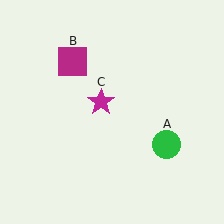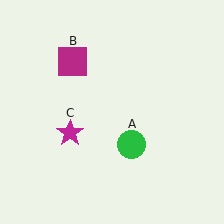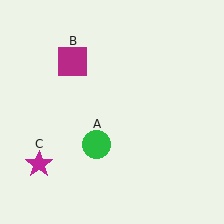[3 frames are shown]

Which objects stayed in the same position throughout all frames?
Magenta square (object B) remained stationary.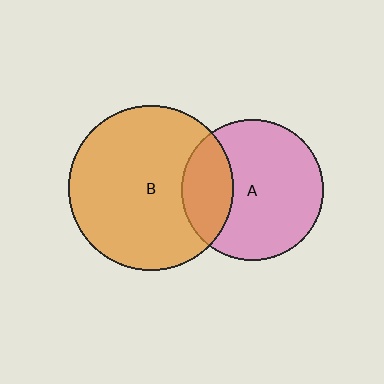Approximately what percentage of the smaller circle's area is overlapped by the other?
Approximately 25%.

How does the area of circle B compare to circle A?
Approximately 1.4 times.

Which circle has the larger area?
Circle B (orange).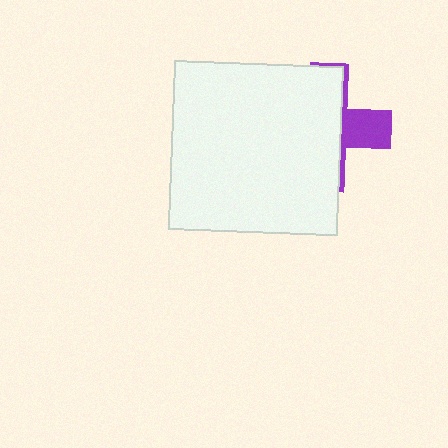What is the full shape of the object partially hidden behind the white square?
The partially hidden object is a purple cross.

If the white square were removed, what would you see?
You would see the complete purple cross.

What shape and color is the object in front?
The object in front is a white square.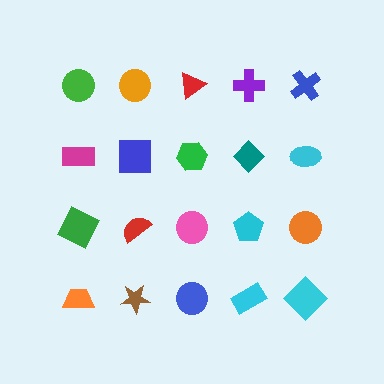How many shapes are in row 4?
5 shapes.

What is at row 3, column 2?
A red semicircle.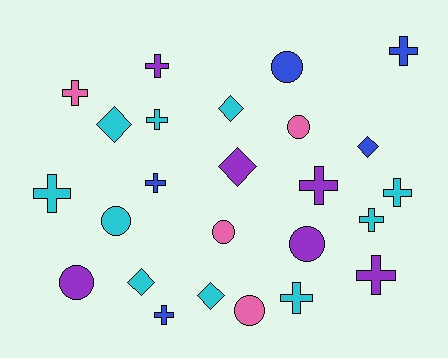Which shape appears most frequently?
Cross, with 12 objects.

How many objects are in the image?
There are 25 objects.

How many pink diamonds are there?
There are no pink diamonds.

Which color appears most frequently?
Cyan, with 10 objects.